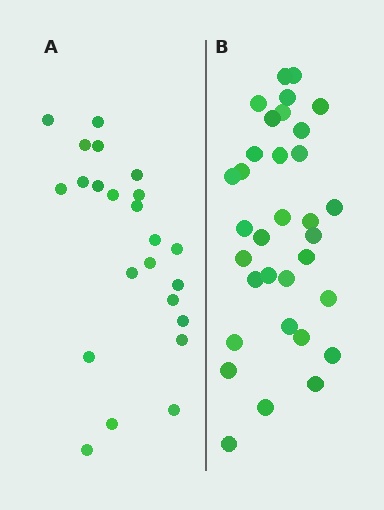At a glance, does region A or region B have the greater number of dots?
Region B (the right region) has more dots.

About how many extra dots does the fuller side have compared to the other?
Region B has roughly 10 or so more dots than region A.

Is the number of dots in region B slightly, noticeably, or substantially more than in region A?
Region B has noticeably more, but not dramatically so. The ratio is roughly 1.4 to 1.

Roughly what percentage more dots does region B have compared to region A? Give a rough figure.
About 45% more.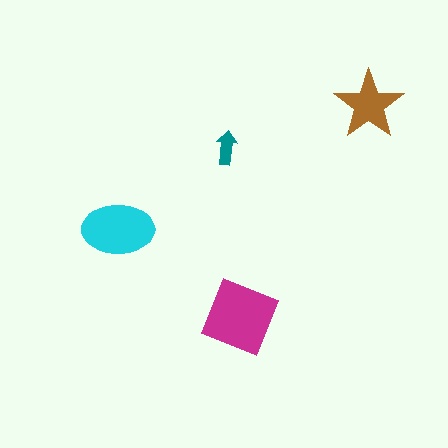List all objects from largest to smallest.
The magenta diamond, the cyan ellipse, the brown star, the teal arrow.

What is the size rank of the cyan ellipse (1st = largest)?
2nd.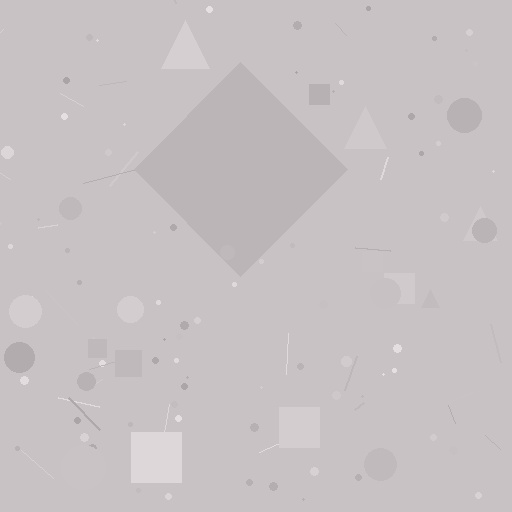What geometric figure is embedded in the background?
A diamond is embedded in the background.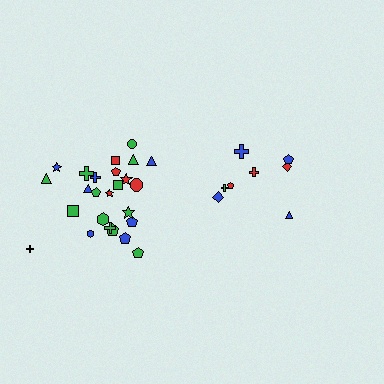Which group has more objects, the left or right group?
The left group.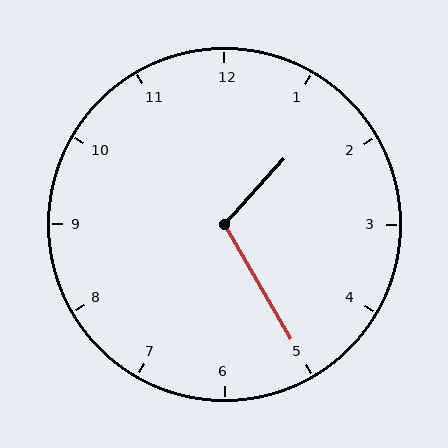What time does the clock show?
1:25.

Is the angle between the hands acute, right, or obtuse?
It is obtuse.